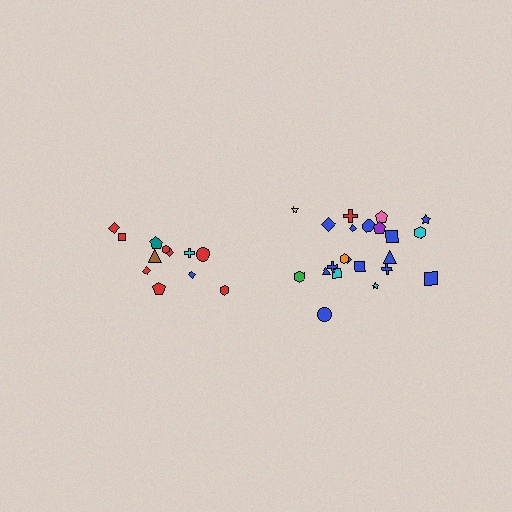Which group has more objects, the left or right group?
The right group.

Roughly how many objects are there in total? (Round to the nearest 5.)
Roughly 35 objects in total.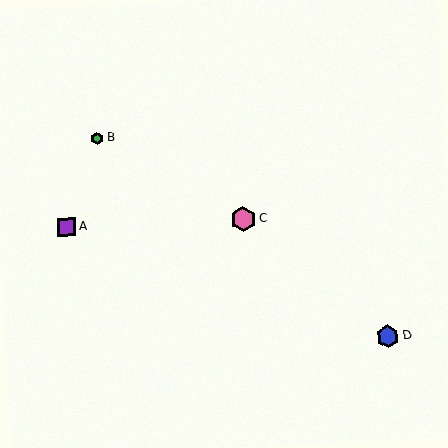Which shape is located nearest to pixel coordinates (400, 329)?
The blue hexagon (labeled D) at (388, 337) is nearest to that location.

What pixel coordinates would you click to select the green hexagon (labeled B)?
Click at (97, 138) to select the green hexagon B.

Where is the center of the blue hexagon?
The center of the blue hexagon is at (388, 337).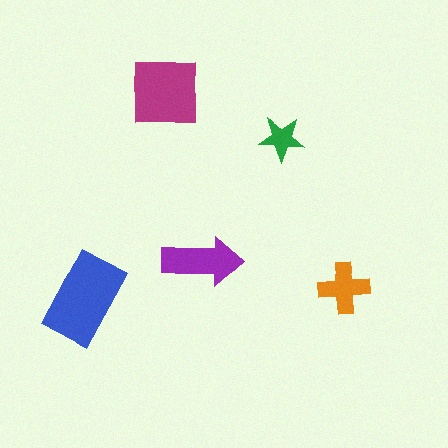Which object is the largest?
The blue rectangle.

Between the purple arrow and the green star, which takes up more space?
The purple arrow.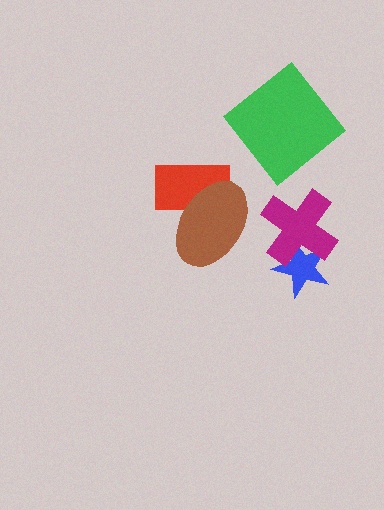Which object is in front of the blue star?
The magenta cross is in front of the blue star.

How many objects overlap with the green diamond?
0 objects overlap with the green diamond.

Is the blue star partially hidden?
Yes, it is partially covered by another shape.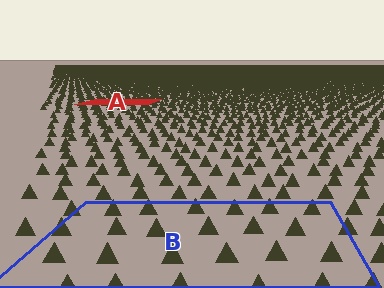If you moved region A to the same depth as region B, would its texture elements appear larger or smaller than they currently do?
They would appear larger. At a closer depth, the same texture elements are projected at a bigger on-screen size.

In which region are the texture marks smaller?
The texture marks are smaller in region A, because it is farther away.